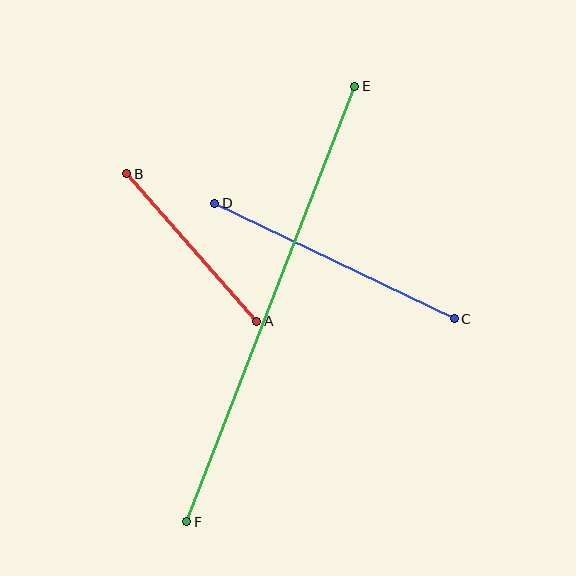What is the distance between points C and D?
The distance is approximately 266 pixels.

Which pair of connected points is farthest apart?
Points E and F are farthest apart.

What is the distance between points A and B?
The distance is approximately 196 pixels.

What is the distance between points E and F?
The distance is approximately 467 pixels.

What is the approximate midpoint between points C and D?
The midpoint is at approximately (334, 261) pixels.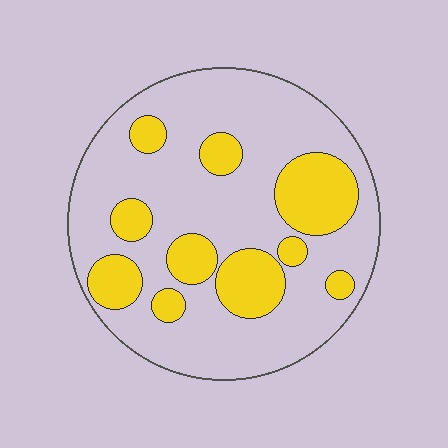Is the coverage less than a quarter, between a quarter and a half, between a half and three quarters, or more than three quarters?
Between a quarter and a half.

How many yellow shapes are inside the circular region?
10.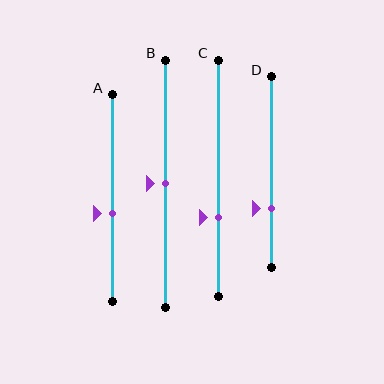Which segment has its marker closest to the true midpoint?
Segment B has its marker closest to the true midpoint.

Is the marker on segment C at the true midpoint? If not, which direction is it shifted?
No, the marker on segment C is shifted downward by about 17% of the segment length.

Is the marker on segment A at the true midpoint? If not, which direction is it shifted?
No, the marker on segment A is shifted downward by about 7% of the segment length.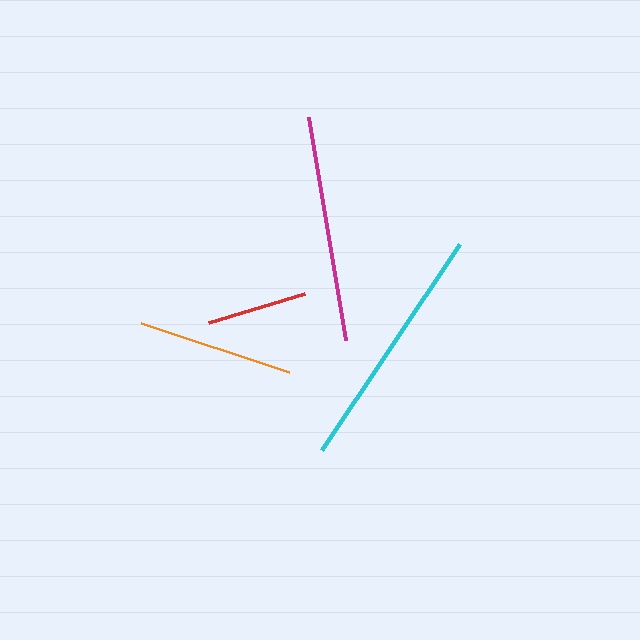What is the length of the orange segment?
The orange segment is approximately 156 pixels long.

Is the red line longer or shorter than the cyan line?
The cyan line is longer than the red line.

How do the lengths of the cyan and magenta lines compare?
The cyan and magenta lines are approximately the same length.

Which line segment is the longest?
The cyan line is the longest at approximately 248 pixels.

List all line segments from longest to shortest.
From longest to shortest: cyan, magenta, orange, red.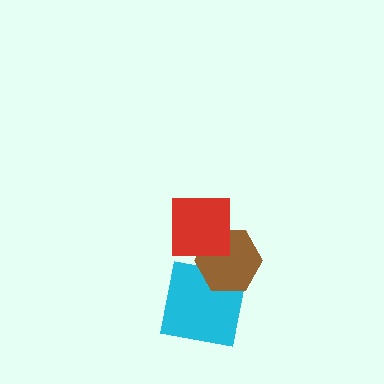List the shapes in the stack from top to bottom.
From top to bottom: the red square, the brown hexagon, the cyan square.